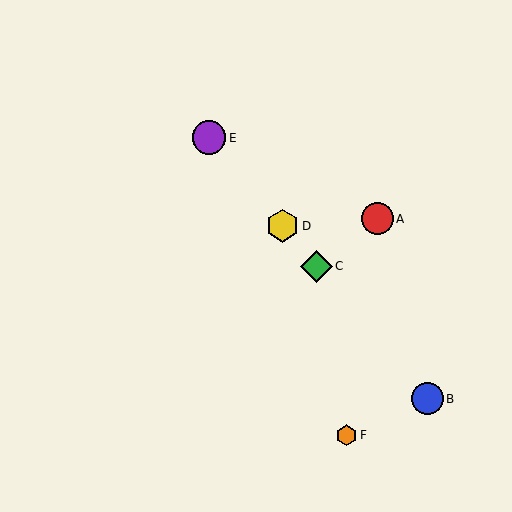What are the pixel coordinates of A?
Object A is at (377, 219).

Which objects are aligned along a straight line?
Objects B, C, D, E are aligned along a straight line.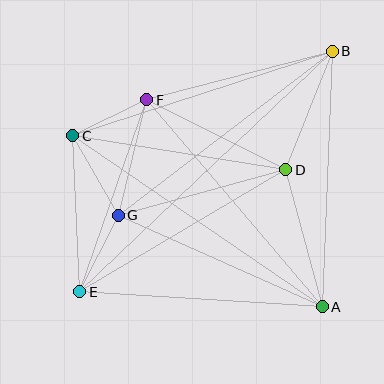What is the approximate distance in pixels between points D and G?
The distance between D and G is approximately 174 pixels.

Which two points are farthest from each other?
Points B and E are farthest from each other.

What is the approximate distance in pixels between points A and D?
The distance between A and D is approximately 142 pixels.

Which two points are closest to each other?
Points C and F are closest to each other.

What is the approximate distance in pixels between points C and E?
The distance between C and E is approximately 156 pixels.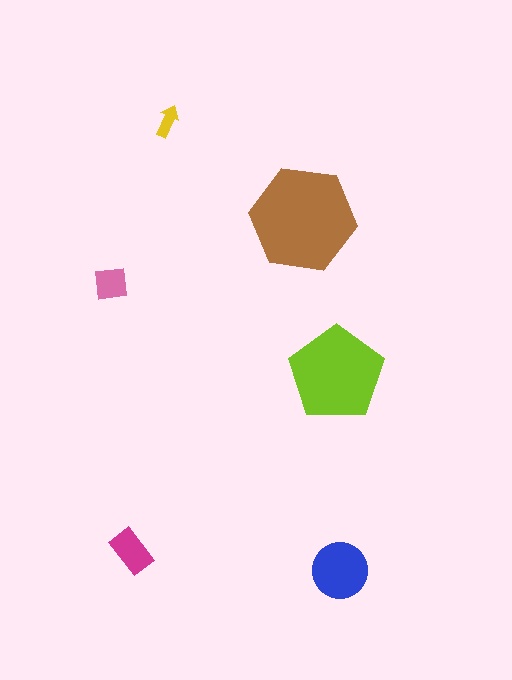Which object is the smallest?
The yellow arrow.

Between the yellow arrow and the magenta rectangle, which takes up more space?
The magenta rectangle.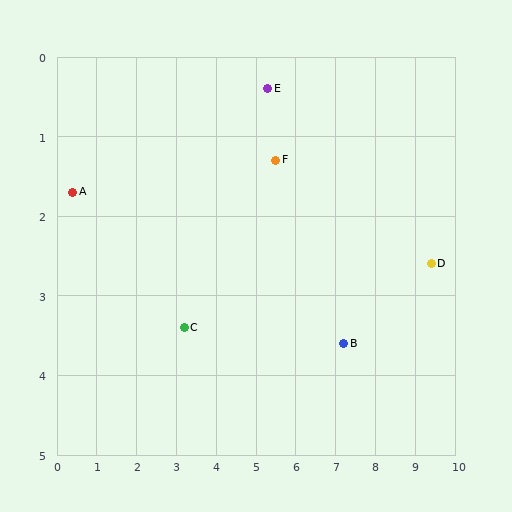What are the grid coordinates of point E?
Point E is at approximately (5.3, 0.4).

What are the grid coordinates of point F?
Point F is at approximately (5.5, 1.3).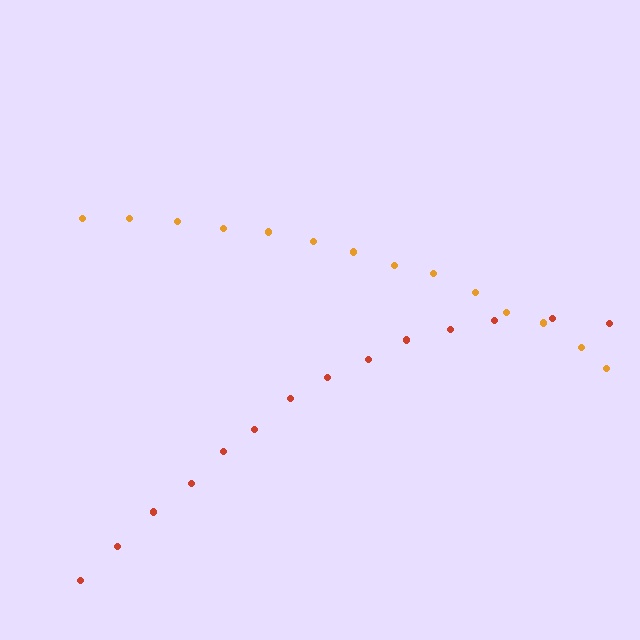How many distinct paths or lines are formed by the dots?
There are 2 distinct paths.